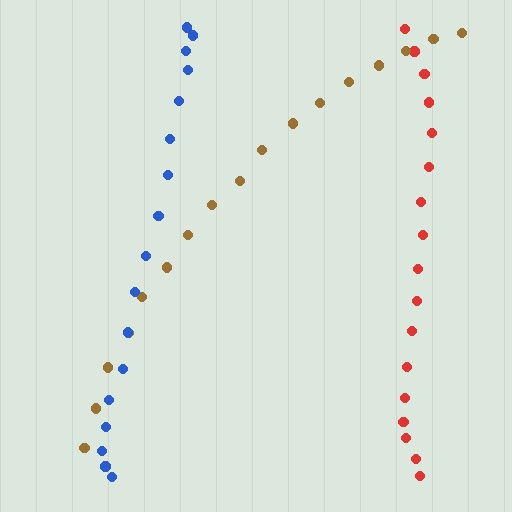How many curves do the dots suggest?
There are 3 distinct paths.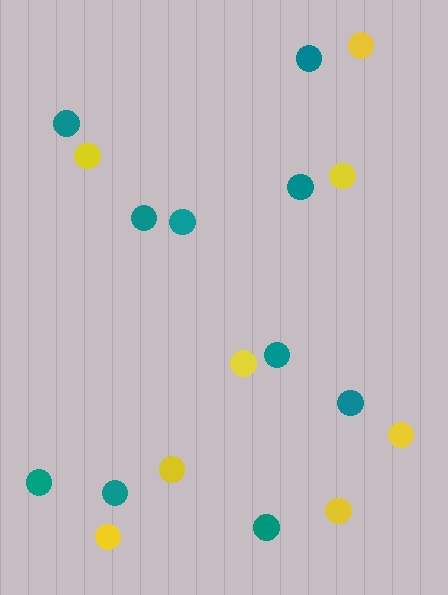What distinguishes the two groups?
There are 2 groups: one group of yellow circles (8) and one group of teal circles (10).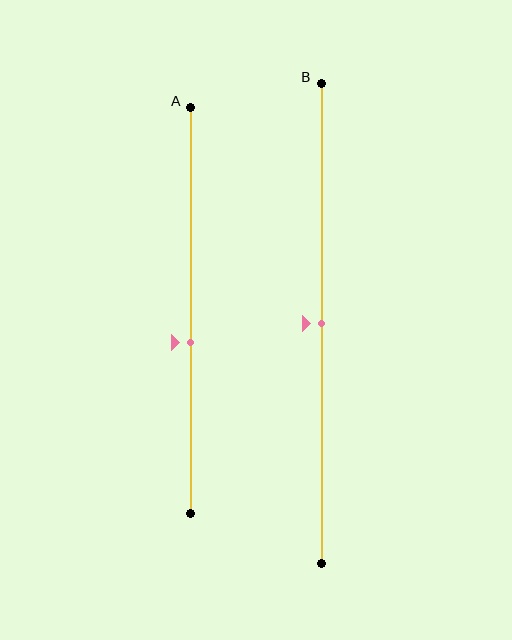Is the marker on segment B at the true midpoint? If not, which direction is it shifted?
Yes, the marker on segment B is at the true midpoint.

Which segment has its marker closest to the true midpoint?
Segment B has its marker closest to the true midpoint.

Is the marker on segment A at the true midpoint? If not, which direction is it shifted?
No, the marker on segment A is shifted downward by about 8% of the segment length.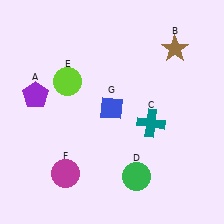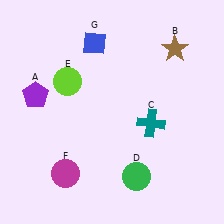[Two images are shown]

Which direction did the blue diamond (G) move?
The blue diamond (G) moved up.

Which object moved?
The blue diamond (G) moved up.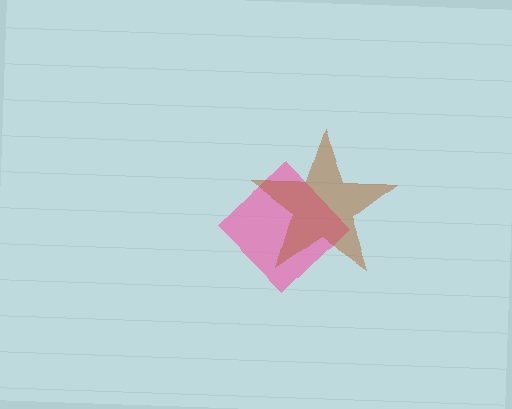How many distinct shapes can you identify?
There are 2 distinct shapes: a pink diamond, a brown star.